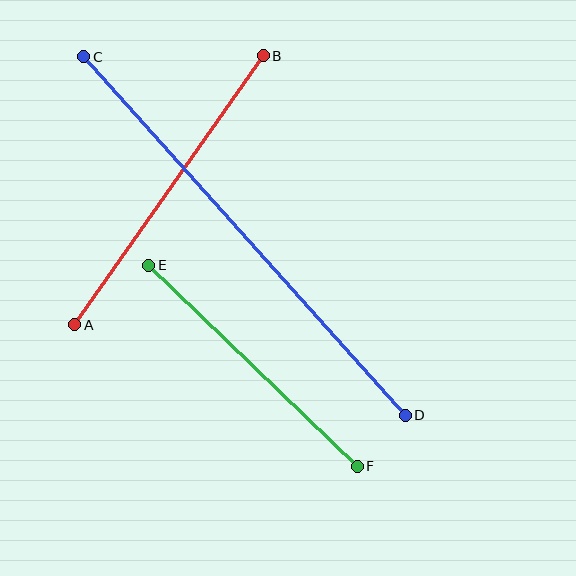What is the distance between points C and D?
The distance is approximately 482 pixels.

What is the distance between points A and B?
The distance is approximately 328 pixels.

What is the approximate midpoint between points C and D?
The midpoint is at approximately (244, 236) pixels.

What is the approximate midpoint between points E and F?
The midpoint is at approximately (253, 366) pixels.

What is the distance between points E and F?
The distance is approximately 290 pixels.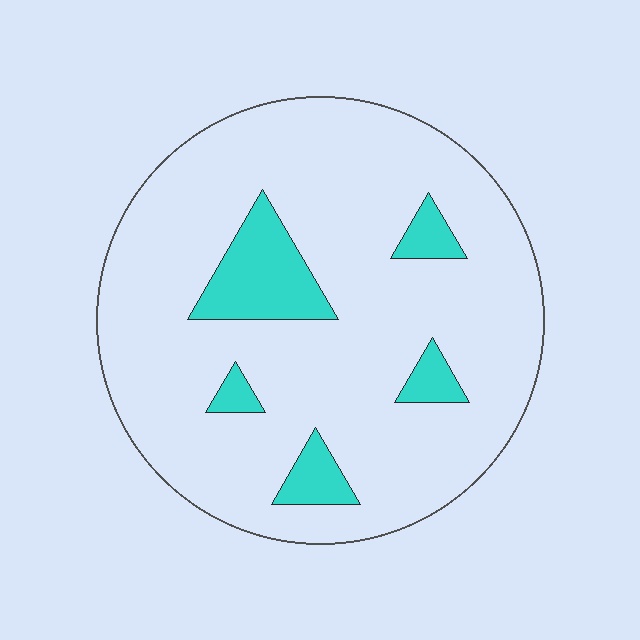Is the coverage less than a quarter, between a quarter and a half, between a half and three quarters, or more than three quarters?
Less than a quarter.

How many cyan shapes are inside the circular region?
5.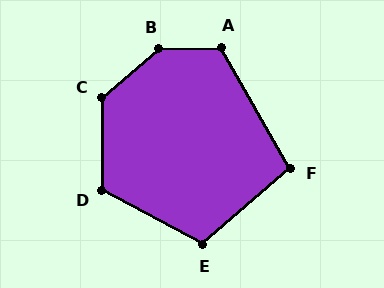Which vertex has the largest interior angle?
B, at approximately 140 degrees.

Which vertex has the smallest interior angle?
F, at approximately 101 degrees.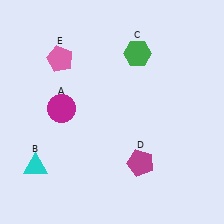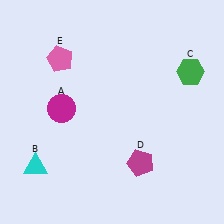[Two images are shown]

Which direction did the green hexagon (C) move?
The green hexagon (C) moved right.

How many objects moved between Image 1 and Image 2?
1 object moved between the two images.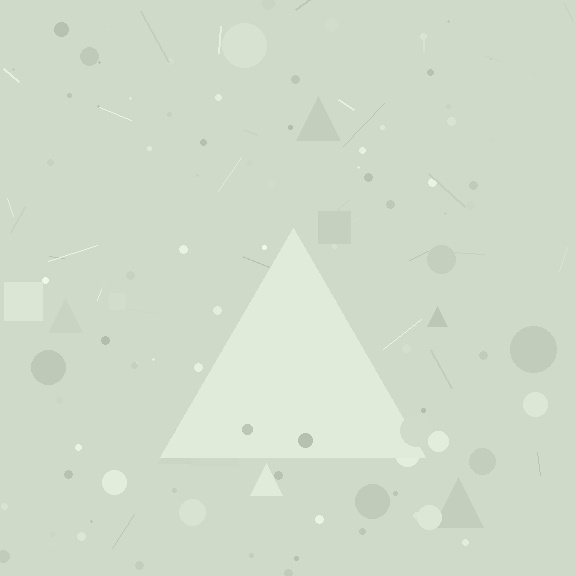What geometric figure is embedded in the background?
A triangle is embedded in the background.